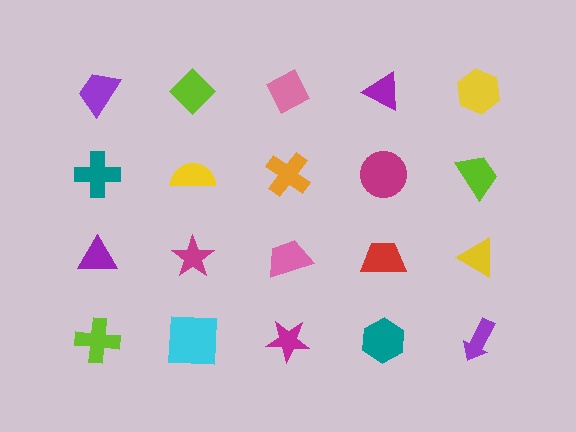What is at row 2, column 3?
An orange cross.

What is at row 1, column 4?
A purple triangle.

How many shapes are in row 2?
5 shapes.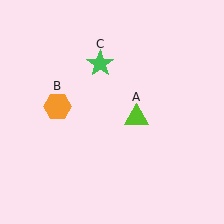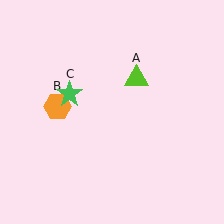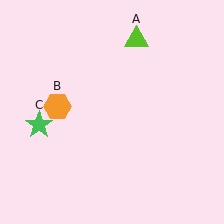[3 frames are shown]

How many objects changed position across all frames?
2 objects changed position: lime triangle (object A), green star (object C).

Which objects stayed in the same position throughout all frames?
Orange hexagon (object B) remained stationary.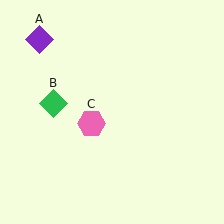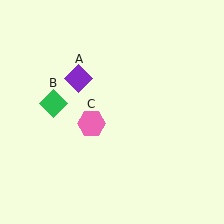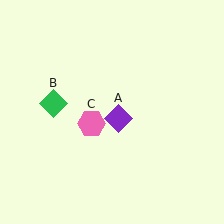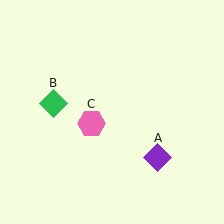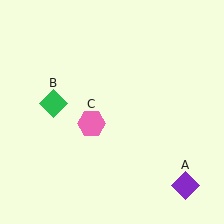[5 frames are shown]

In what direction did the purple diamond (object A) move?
The purple diamond (object A) moved down and to the right.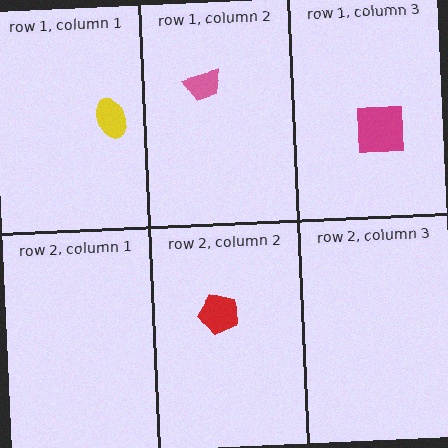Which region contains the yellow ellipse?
The row 1, column 1 region.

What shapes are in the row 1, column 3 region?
The magenta square.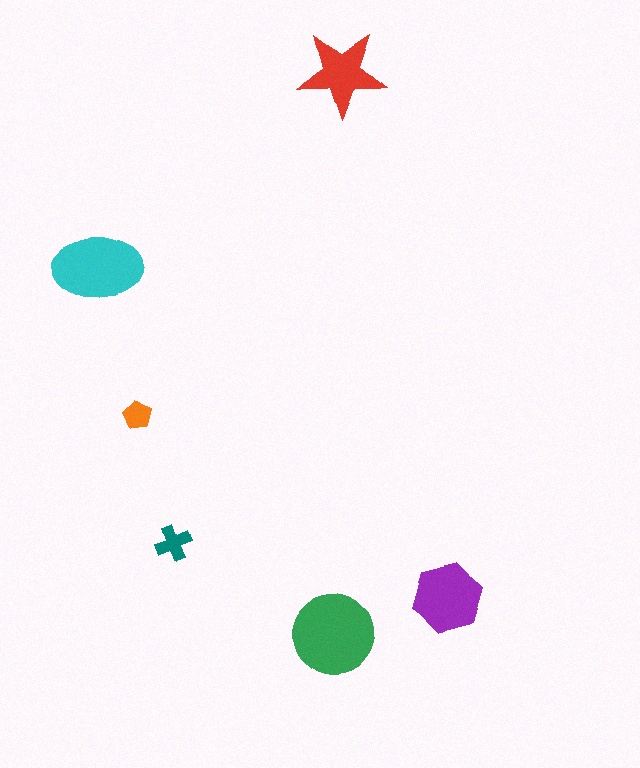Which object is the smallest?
The orange pentagon.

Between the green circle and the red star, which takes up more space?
The green circle.